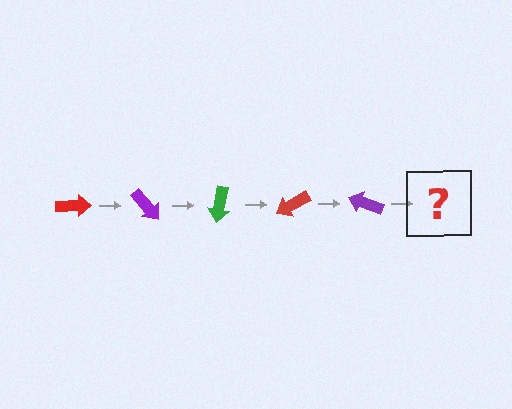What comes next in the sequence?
The next element should be a green arrow, rotated 250 degrees from the start.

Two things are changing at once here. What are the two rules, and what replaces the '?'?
The two rules are that it rotates 50 degrees each step and the color cycles through red, purple, and green. The '?' should be a green arrow, rotated 250 degrees from the start.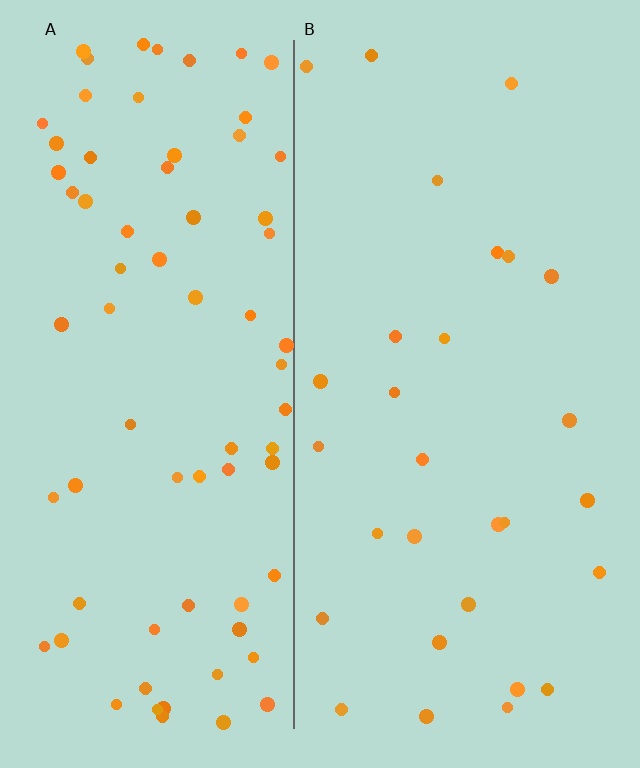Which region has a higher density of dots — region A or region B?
A (the left).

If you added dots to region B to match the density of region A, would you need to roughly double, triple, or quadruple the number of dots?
Approximately triple.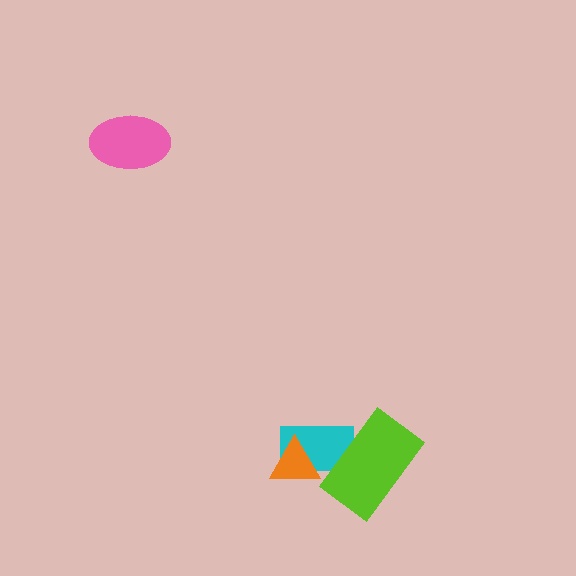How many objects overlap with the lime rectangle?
1 object overlaps with the lime rectangle.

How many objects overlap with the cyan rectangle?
2 objects overlap with the cyan rectangle.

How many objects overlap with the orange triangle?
1 object overlaps with the orange triangle.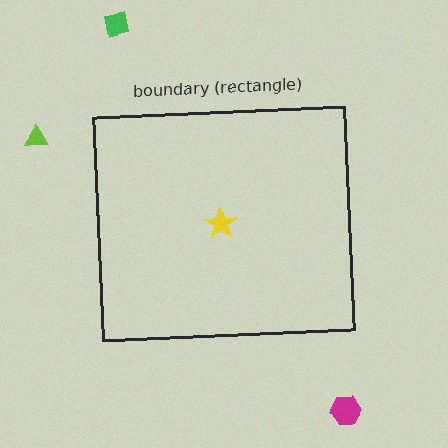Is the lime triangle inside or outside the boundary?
Outside.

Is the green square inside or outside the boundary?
Outside.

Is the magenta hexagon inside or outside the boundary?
Outside.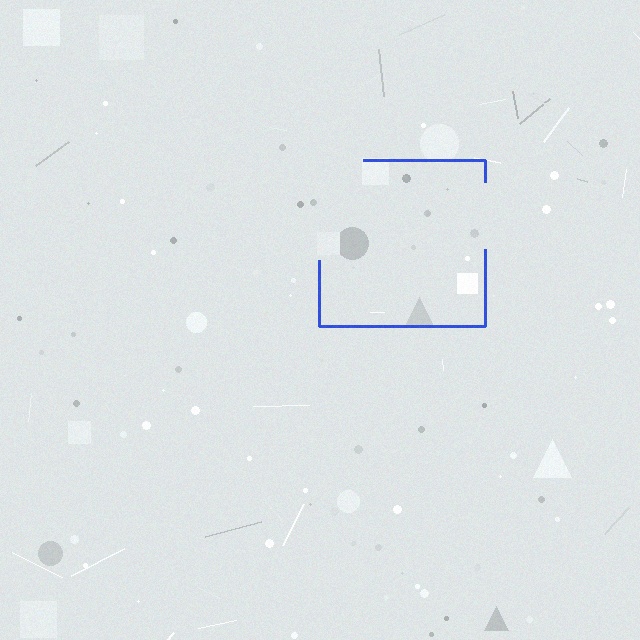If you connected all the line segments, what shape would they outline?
They would outline a square.